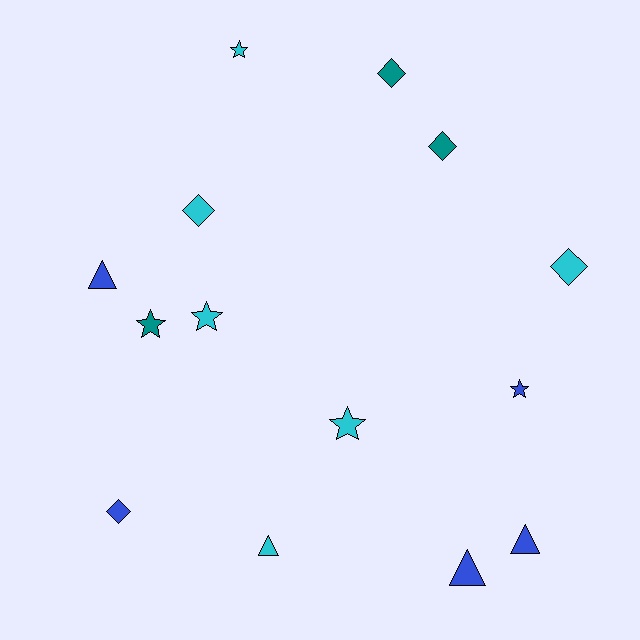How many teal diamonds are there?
There are 2 teal diamonds.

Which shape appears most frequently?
Star, with 5 objects.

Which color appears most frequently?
Cyan, with 6 objects.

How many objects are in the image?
There are 14 objects.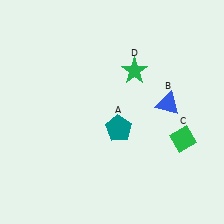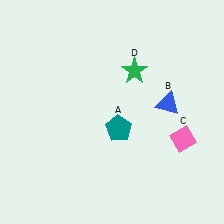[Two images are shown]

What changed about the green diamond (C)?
In Image 1, C is green. In Image 2, it changed to pink.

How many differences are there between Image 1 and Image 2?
There is 1 difference between the two images.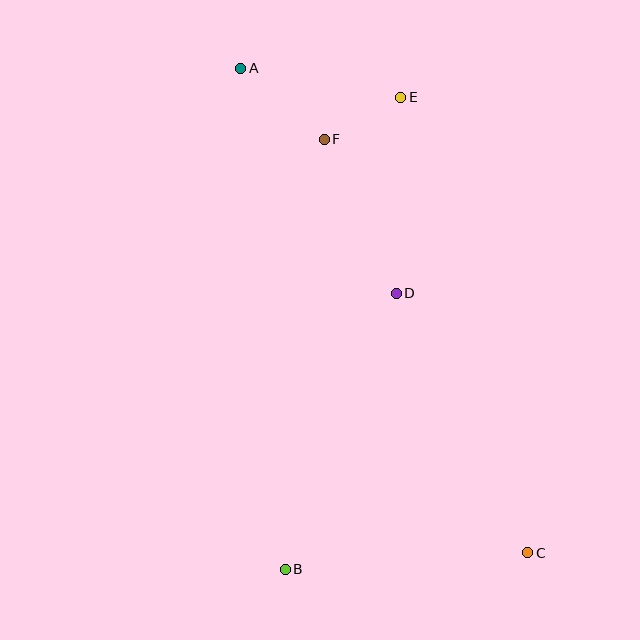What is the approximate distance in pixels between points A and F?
The distance between A and F is approximately 109 pixels.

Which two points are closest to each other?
Points E and F are closest to each other.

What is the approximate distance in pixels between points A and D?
The distance between A and D is approximately 274 pixels.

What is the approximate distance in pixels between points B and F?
The distance between B and F is approximately 432 pixels.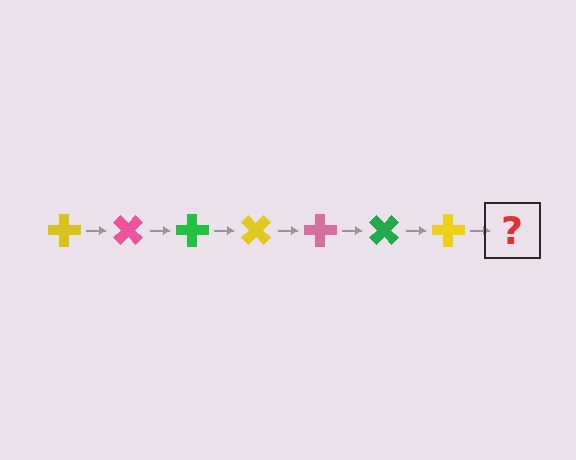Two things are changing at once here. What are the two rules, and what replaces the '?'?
The two rules are that it rotates 45 degrees each step and the color cycles through yellow, pink, and green. The '?' should be a pink cross, rotated 315 degrees from the start.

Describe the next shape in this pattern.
It should be a pink cross, rotated 315 degrees from the start.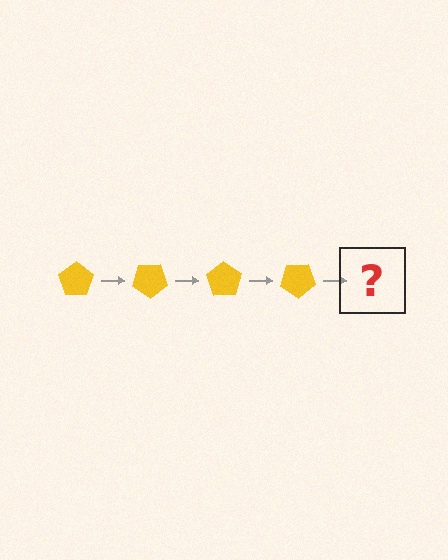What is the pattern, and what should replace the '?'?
The pattern is that the pentagon rotates 35 degrees each step. The '?' should be a yellow pentagon rotated 140 degrees.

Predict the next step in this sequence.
The next step is a yellow pentagon rotated 140 degrees.